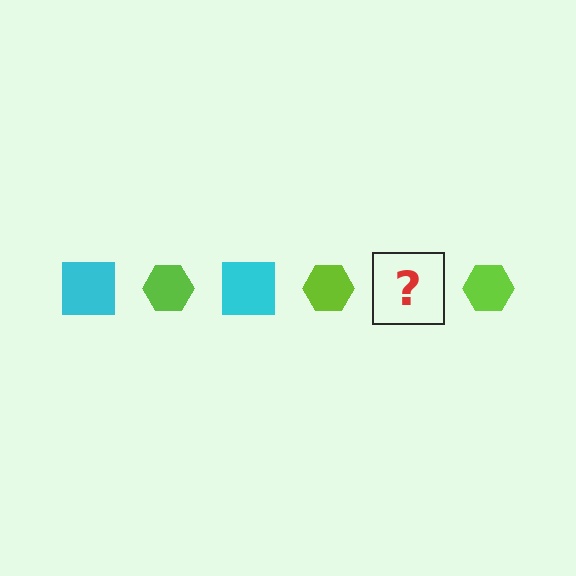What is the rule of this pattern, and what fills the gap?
The rule is that the pattern alternates between cyan square and lime hexagon. The gap should be filled with a cyan square.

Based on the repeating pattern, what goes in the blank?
The blank should be a cyan square.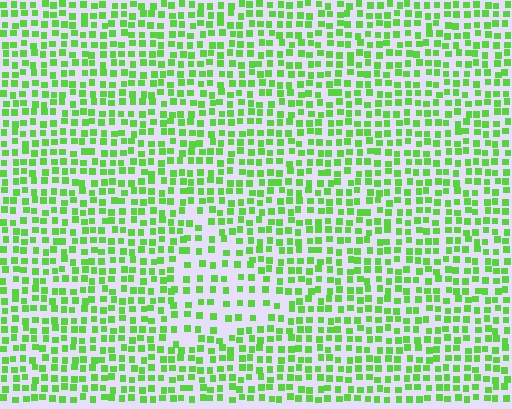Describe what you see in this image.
The image contains small lime elements arranged at two different densities. A triangle-shaped region is visible where the elements are less densely packed than the surrounding area.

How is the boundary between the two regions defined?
The boundary is defined by a change in element density (approximately 1.7x ratio). All elements are the same color, size, and shape.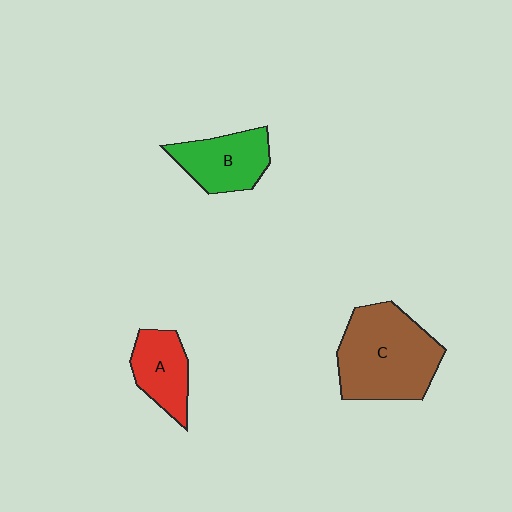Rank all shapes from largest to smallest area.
From largest to smallest: C (brown), B (green), A (red).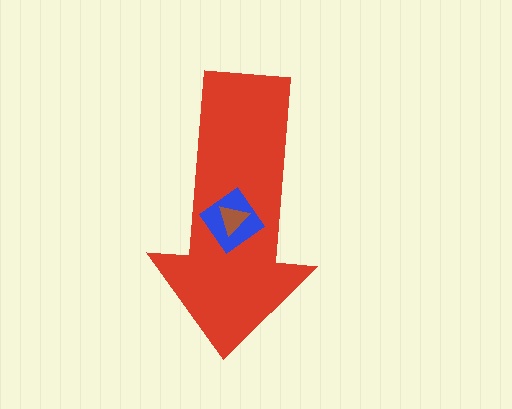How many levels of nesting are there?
3.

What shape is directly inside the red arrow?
The blue diamond.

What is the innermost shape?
The brown triangle.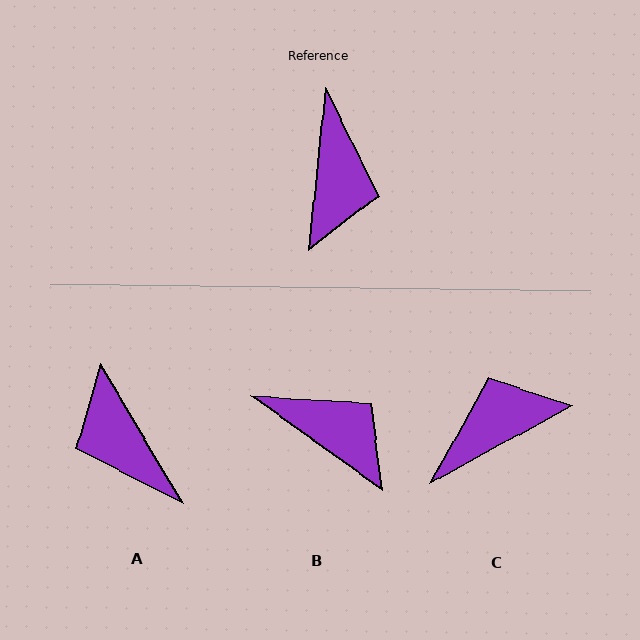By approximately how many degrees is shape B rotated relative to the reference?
Approximately 60 degrees counter-clockwise.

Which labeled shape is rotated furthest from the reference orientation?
A, about 144 degrees away.